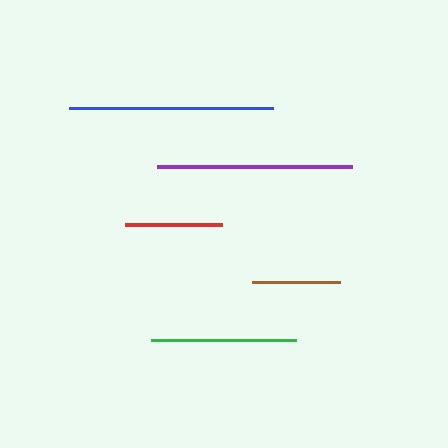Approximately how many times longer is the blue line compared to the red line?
The blue line is approximately 2.1 times the length of the red line.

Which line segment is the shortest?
The brown line is the shortest at approximately 87 pixels.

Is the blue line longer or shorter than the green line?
The blue line is longer than the green line.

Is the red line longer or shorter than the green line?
The green line is longer than the red line.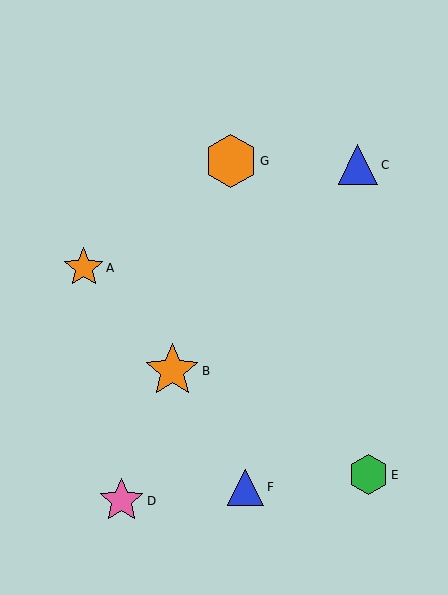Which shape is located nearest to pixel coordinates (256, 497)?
The blue triangle (labeled F) at (246, 487) is nearest to that location.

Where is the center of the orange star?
The center of the orange star is at (84, 268).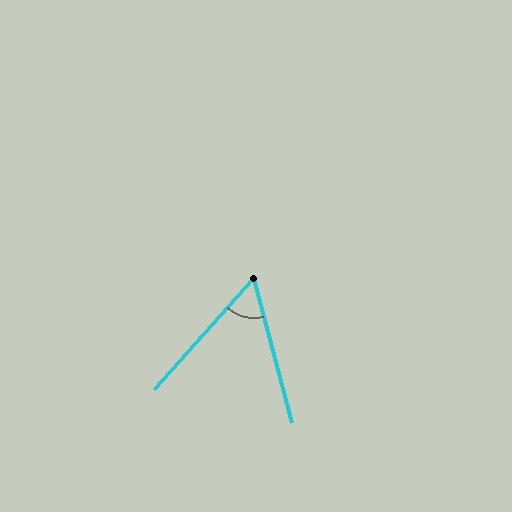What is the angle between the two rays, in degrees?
Approximately 57 degrees.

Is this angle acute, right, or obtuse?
It is acute.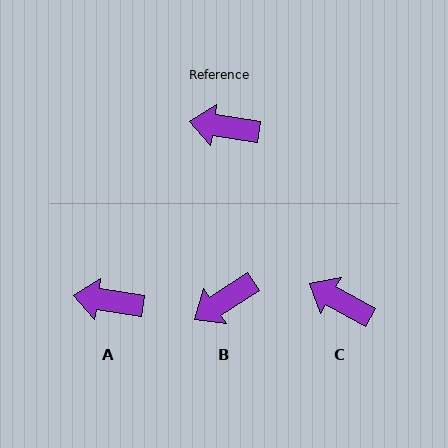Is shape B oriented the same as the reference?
No, it is off by about 41 degrees.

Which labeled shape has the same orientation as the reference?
A.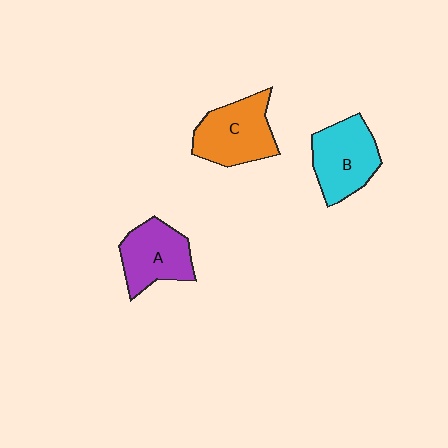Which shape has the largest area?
Shape C (orange).